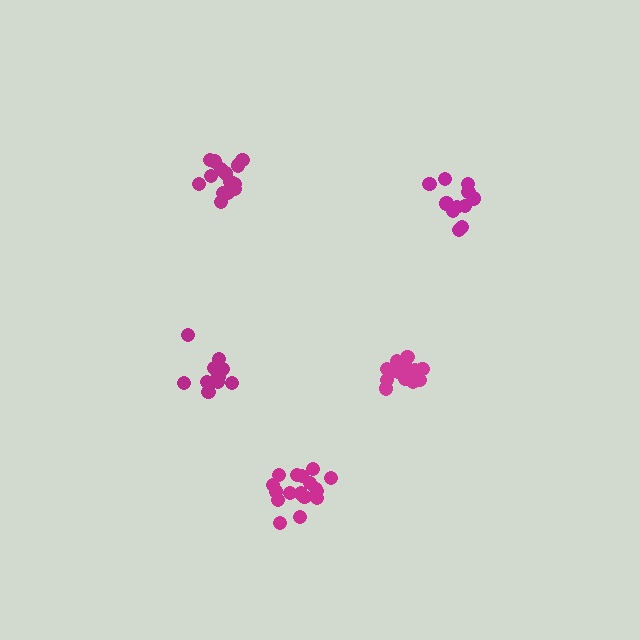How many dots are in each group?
Group 1: 15 dots, Group 2: 11 dots, Group 3: 11 dots, Group 4: 15 dots, Group 5: 17 dots (69 total).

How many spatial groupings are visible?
There are 5 spatial groupings.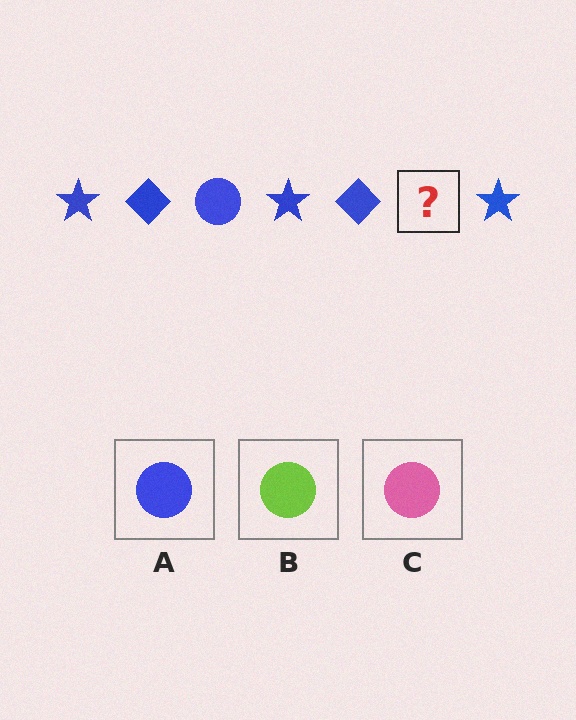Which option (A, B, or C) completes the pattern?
A.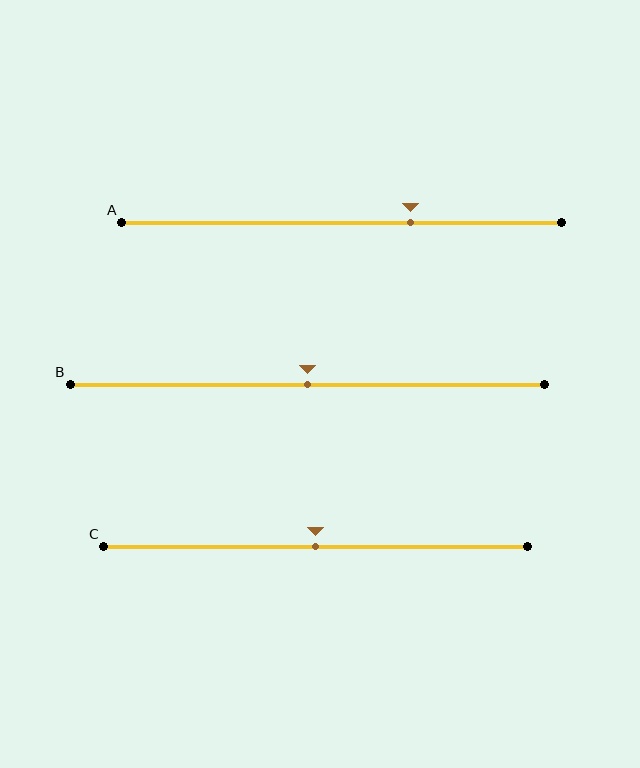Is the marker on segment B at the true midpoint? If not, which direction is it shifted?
Yes, the marker on segment B is at the true midpoint.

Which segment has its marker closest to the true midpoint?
Segment B has its marker closest to the true midpoint.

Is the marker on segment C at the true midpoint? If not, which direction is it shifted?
Yes, the marker on segment C is at the true midpoint.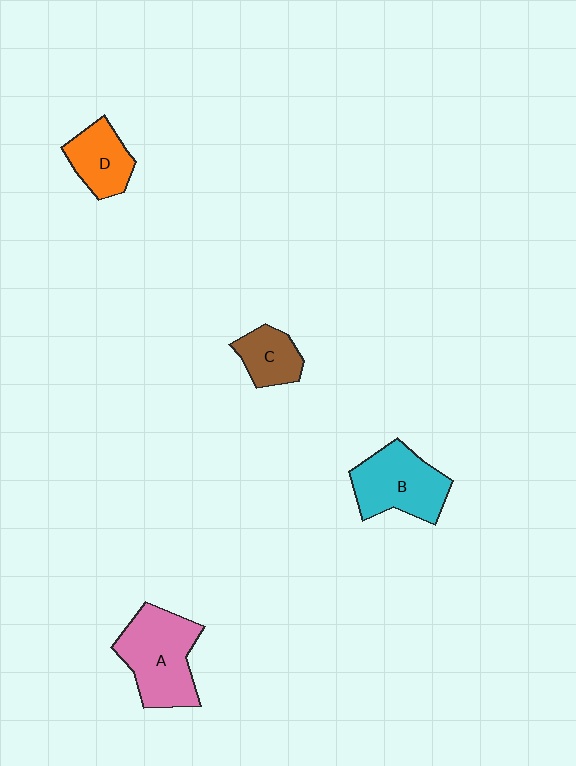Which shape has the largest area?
Shape A (pink).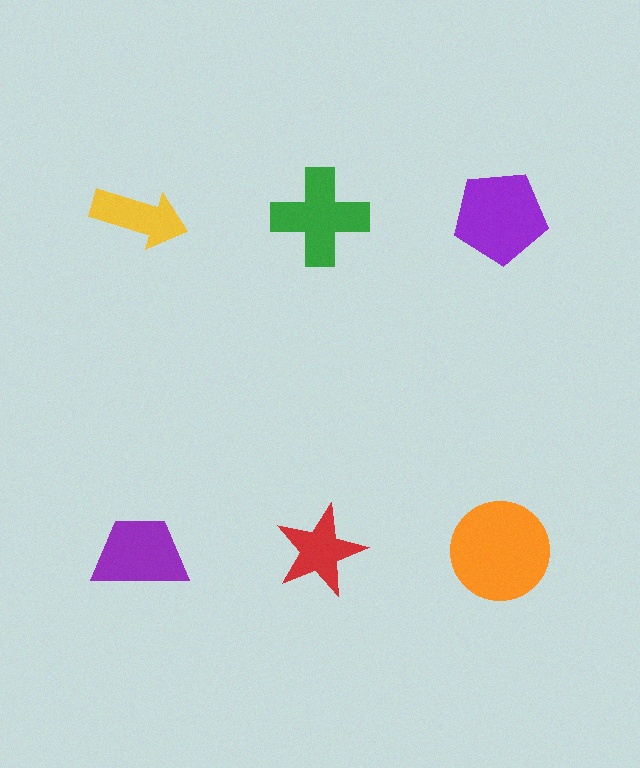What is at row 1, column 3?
A purple pentagon.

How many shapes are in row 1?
3 shapes.